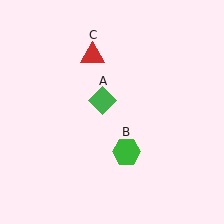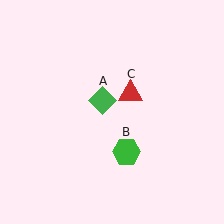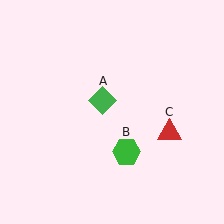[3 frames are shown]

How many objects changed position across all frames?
1 object changed position: red triangle (object C).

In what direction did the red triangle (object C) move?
The red triangle (object C) moved down and to the right.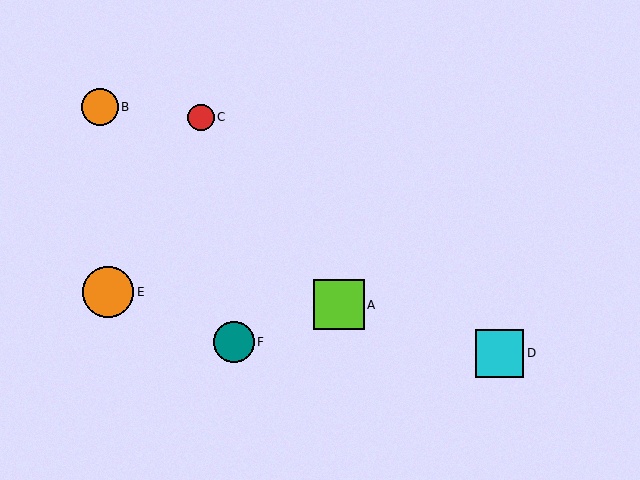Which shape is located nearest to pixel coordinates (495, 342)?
The cyan square (labeled D) at (500, 353) is nearest to that location.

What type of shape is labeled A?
Shape A is a lime square.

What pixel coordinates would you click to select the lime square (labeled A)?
Click at (339, 305) to select the lime square A.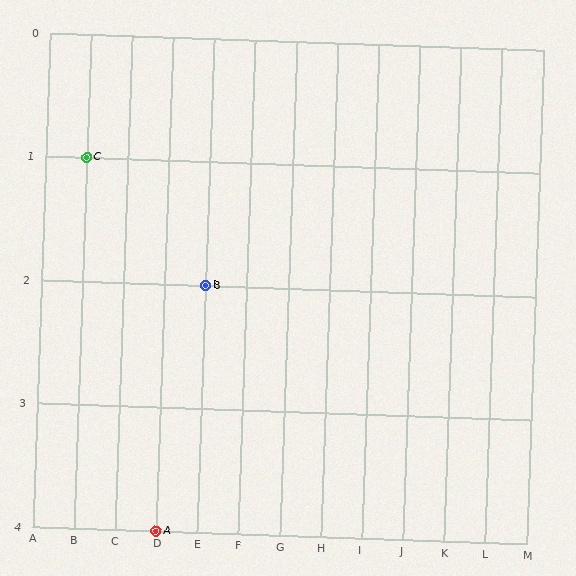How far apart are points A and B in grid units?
Points A and B are 1 column and 2 rows apart (about 2.2 grid units diagonally).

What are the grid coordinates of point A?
Point A is at grid coordinates (D, 4).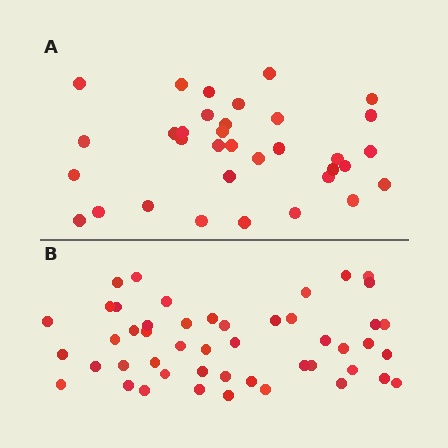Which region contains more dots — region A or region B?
Region B (the bottom region) has more dots.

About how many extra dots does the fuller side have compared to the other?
Region B has approximately 15 more dots than region A.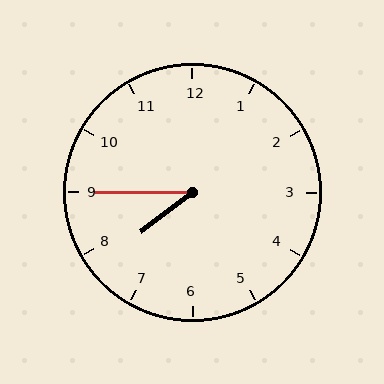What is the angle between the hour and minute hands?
Approximately 38 degrees.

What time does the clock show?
7:45.